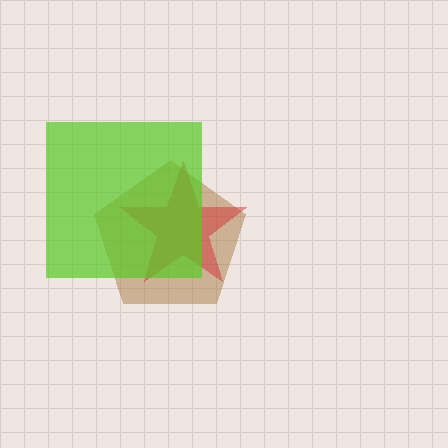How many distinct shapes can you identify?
There are 3 distinct shapes: a brown pentagon, a red star, a lime square.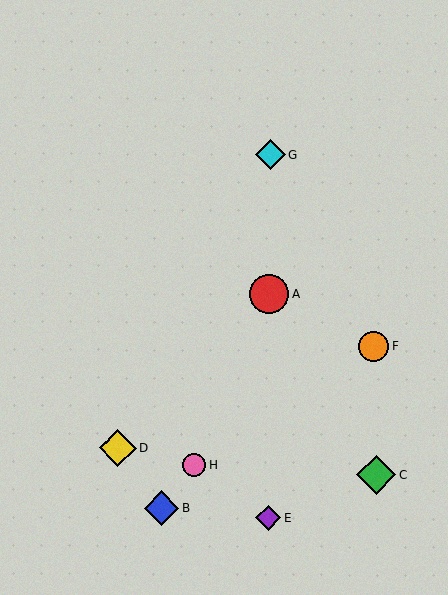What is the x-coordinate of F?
Object F is at x≈373.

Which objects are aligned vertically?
Objects A, E, G are aligned vertically.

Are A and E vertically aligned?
Yes, both are at x≈269.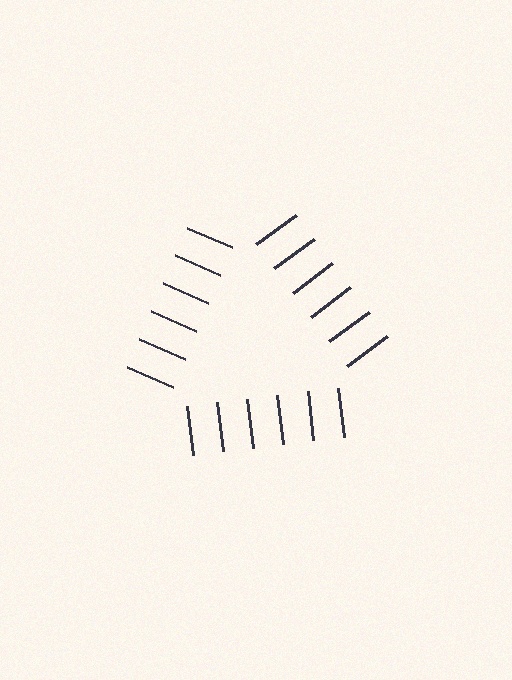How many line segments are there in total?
18 — 6 along each of the 3 edges.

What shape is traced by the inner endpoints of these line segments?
An illusory triangle — the line segments terminate on its edges but no continuous stroke is drawn.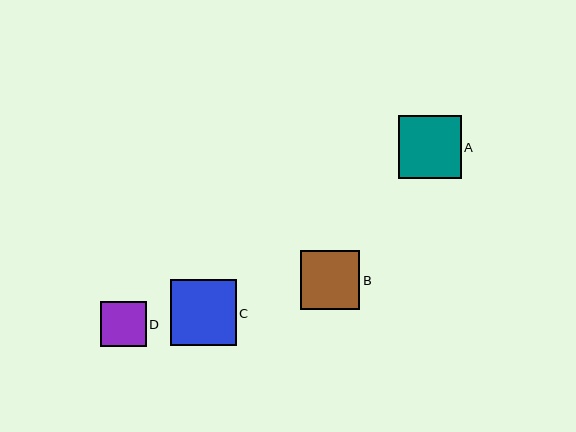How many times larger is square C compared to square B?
Square C is approximately 1.1 times the size of square B.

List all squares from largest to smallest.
From largest to smallest: C, A, B, D.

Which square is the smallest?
Square D is the smallest with a size of approximately 46 pixels.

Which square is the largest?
Square C is the largest with a size of approximately 66 pixels.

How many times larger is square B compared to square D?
Square B is approximately 1.3 times the size of square D.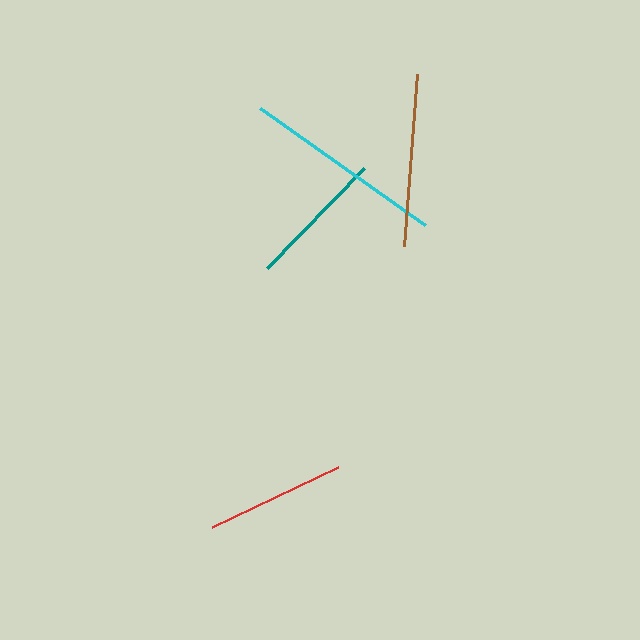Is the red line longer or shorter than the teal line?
The teal line is longer than the red line.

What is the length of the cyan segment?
The cyan segment is approximately 202 pixels long.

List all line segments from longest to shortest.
From longest to shortest: cyan, brown, teal, red.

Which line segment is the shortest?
The red line is the shortest at approximately 139 pixels.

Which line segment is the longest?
The cyan line is the longest at approximately 202 pixels.